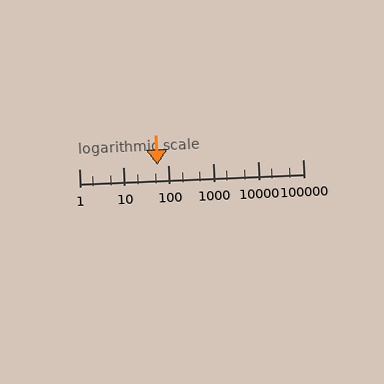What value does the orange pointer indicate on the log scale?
The pointer indicates approximately 57.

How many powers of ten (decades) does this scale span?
The scale spans 5 decades, from 1 to 100000.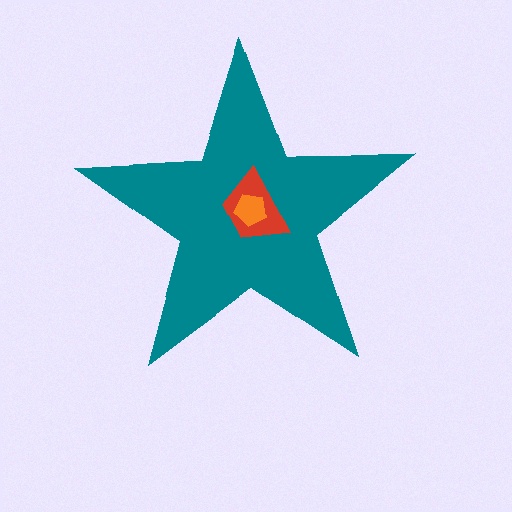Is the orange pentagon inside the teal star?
Yes.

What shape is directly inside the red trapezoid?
The orange pentagon.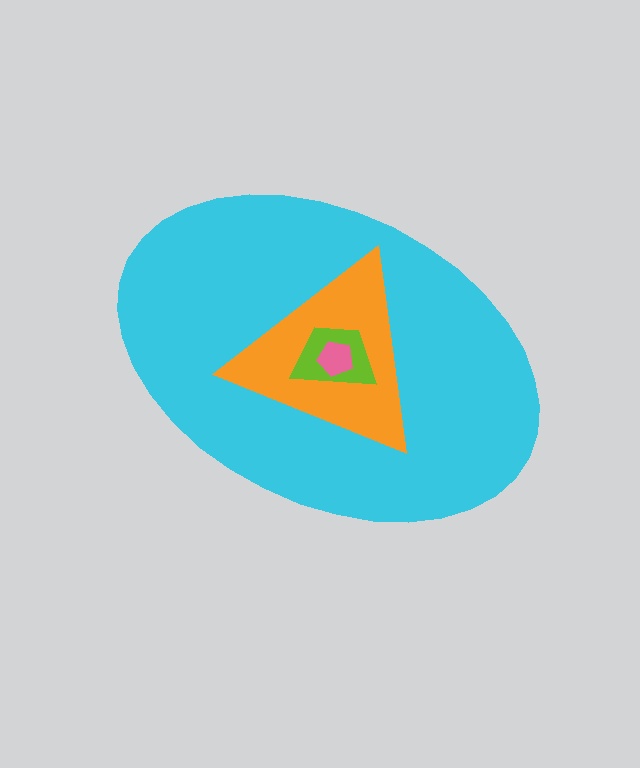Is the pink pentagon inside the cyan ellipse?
Yes.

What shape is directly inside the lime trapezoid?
The pink pentagon.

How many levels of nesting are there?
4.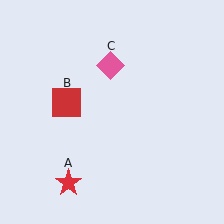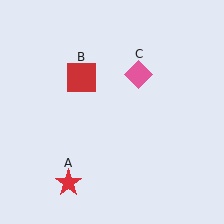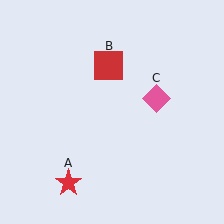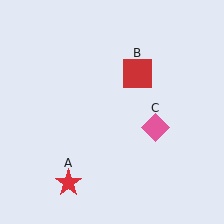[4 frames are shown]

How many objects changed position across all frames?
2 objects changed position: red square (object B), pink diamond (object C).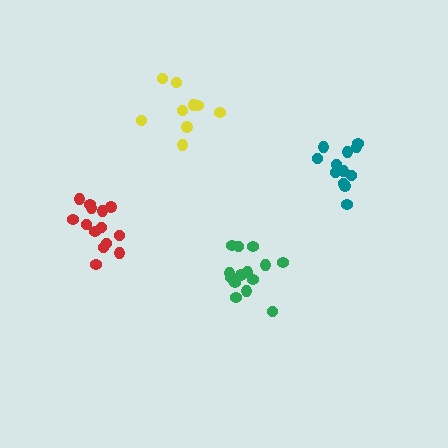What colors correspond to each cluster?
The clusters are colored: green, teal, red, yellow.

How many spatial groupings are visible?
There are 4 spatial groupings.